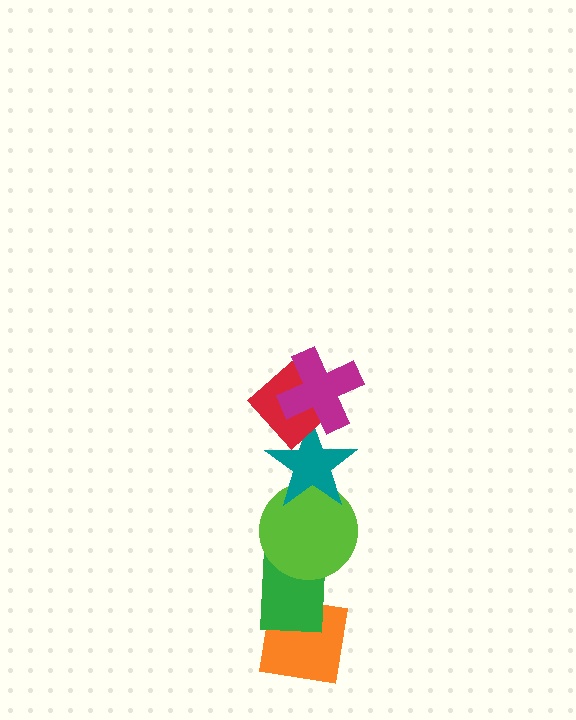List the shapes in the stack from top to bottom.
From top to bottom: the magenta cross, the red diamond, the teal star, the lime circle, the green rectangle, the orange square.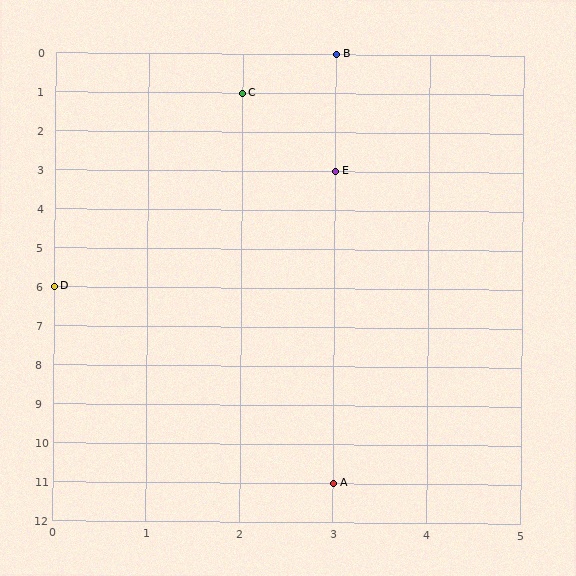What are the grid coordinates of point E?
Point E is at grid coordinates (3, 3).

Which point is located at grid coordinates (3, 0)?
Point B is at (3, 0).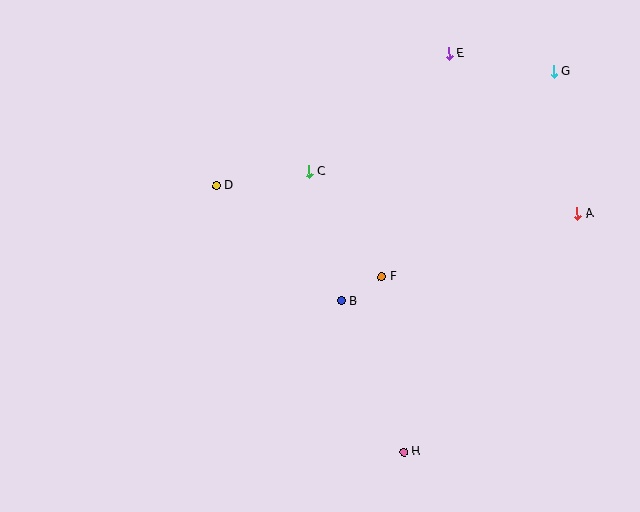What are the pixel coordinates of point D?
Point D is at (216, 186).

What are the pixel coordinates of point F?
Point F is at (382, 277).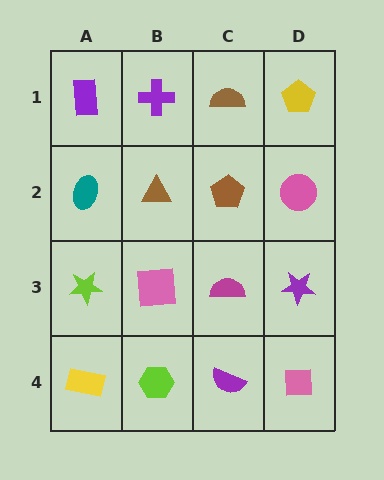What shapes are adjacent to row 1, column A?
A teal ellipse (row 2, column A), a purple cross (row 1, column B).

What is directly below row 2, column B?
A pink square.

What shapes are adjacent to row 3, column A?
A teal ellipse (row 2, column A), a yellow rectangle (row 4, column A), a pink square (row 3, column B).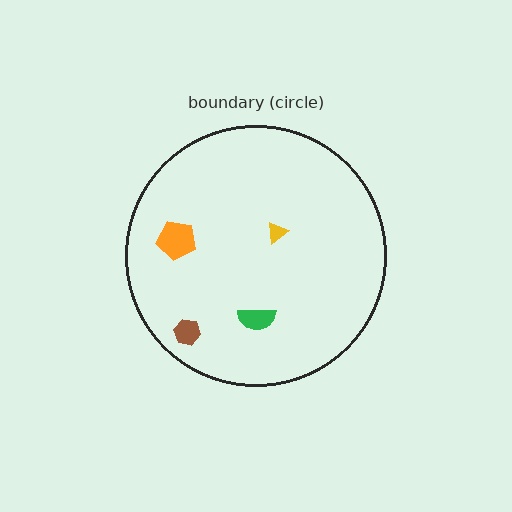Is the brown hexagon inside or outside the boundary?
Inside.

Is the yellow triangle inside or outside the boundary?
Inside.